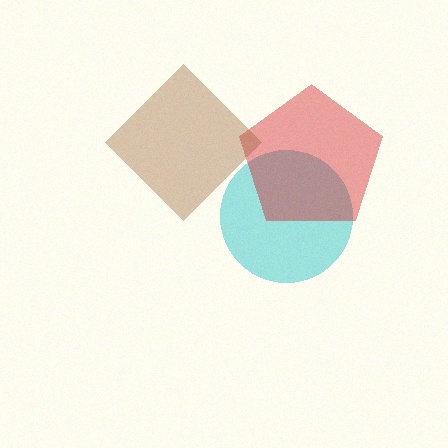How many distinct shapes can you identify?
There are 3 distinct shapes: a cyan circle, a red pentagon, a brown diamond.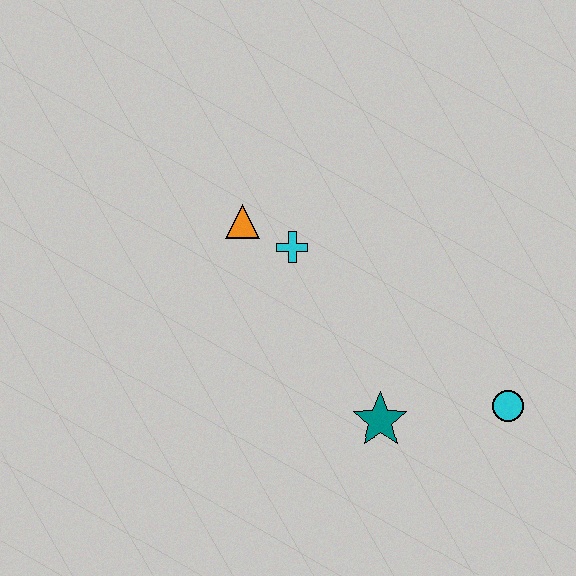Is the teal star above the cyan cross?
No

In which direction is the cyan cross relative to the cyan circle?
The cyan cross is to the left of the cyan circle.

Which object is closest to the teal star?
The cyan circle is closest to the teal star.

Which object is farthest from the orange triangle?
The cyan circle is farthest from the orange triangle.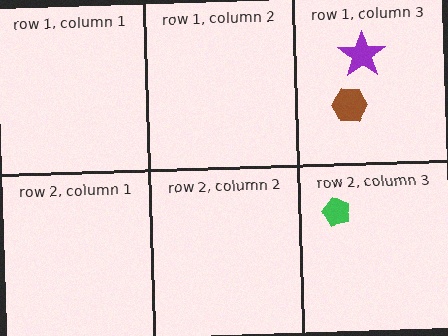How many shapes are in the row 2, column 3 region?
1.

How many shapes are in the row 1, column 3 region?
2.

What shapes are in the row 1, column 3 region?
The purple star, the brown hexagon.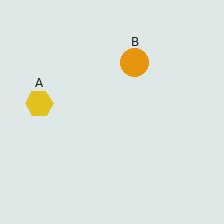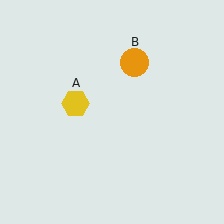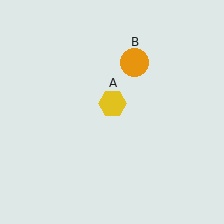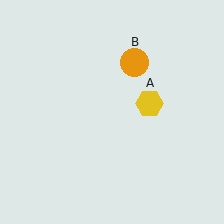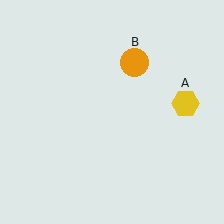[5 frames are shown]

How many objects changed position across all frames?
1 object changed position: yellow hexagon (object A).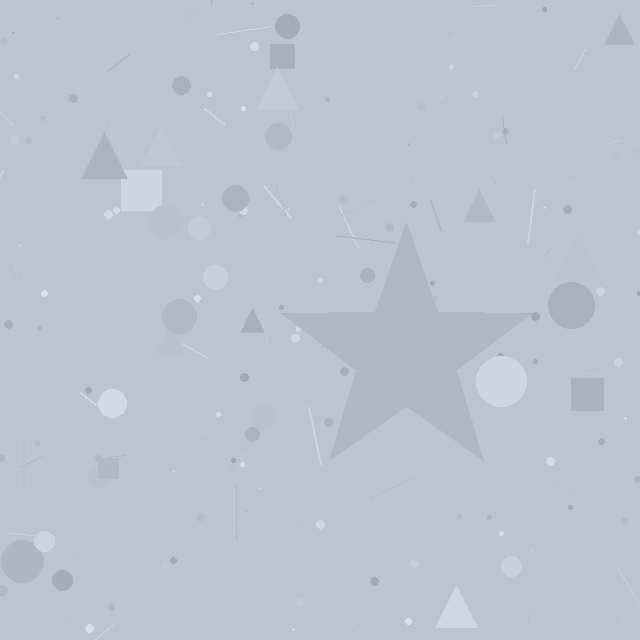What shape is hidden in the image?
A star is hidden in the image.